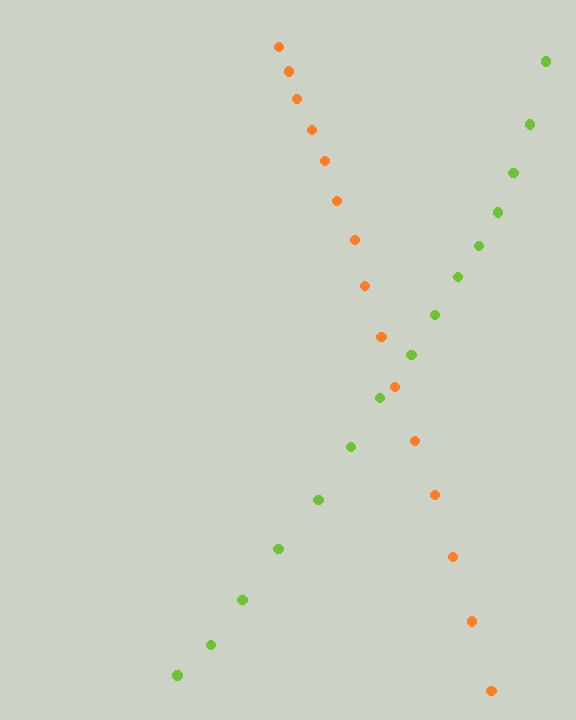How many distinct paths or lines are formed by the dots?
There are 2 distinct paths.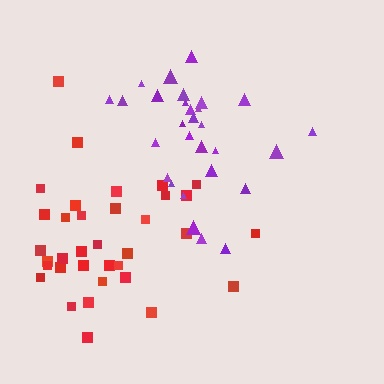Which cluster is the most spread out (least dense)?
Red.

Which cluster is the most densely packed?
Purple.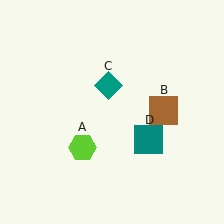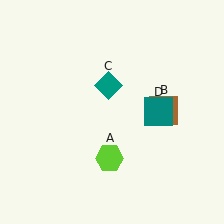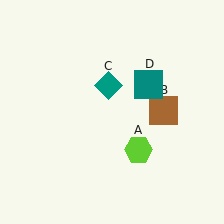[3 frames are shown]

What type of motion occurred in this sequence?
The lime hexagon (object A), teal square (object D) rotated counterclockwise around the center of the scene.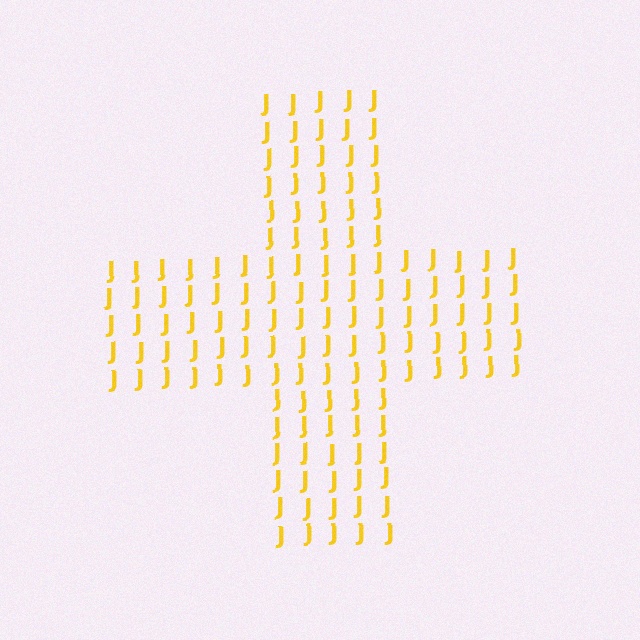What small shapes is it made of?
It is made of small letter J's.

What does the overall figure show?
The overall figure shows a cross.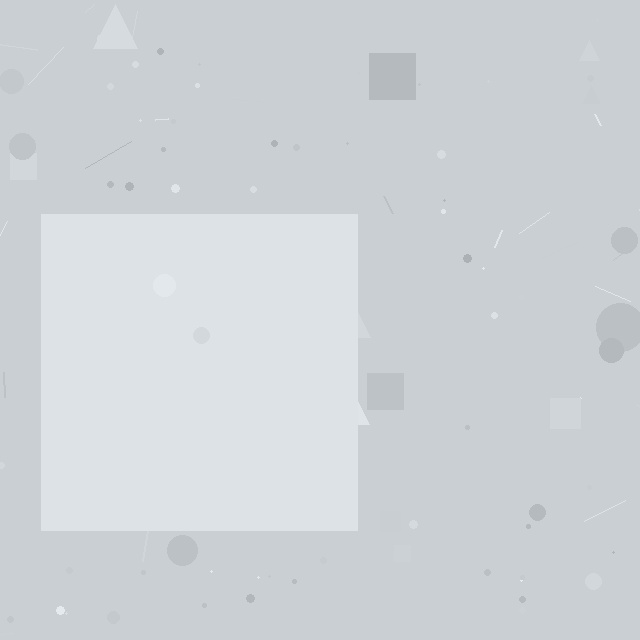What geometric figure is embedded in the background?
A square is embedded in the background.